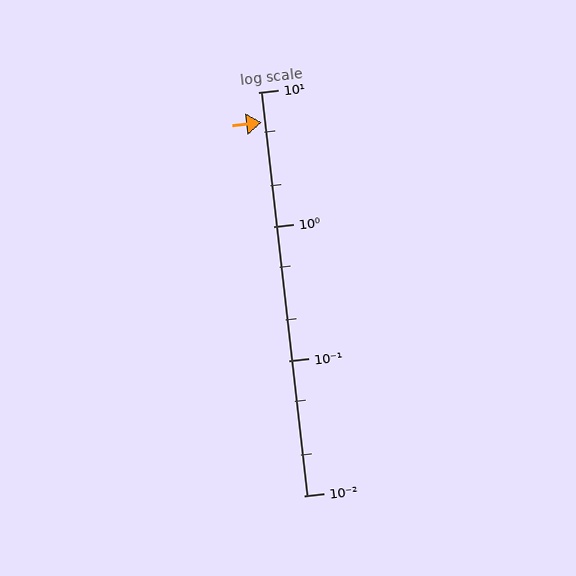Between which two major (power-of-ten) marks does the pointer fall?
The pointer is between 1 and 10.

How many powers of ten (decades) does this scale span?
The scale spans 3 decades, from 0.01 to 10.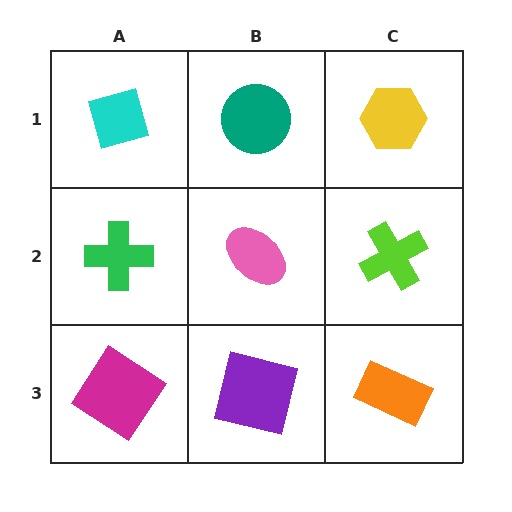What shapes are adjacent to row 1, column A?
A green cross (row 2, column A), a teal circle (row 1, column B).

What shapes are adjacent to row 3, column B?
A pink ellipse (row 2, column B), a magenta diamond (row 3, column A), an orange rectangle (row 3, column C).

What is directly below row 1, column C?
A lime cross.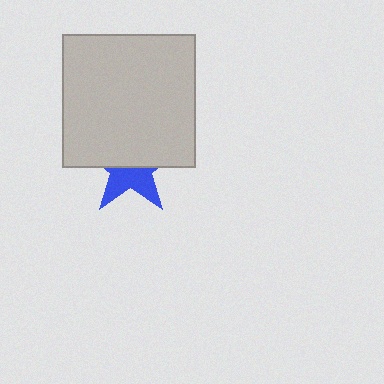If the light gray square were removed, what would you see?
You would see the complete blue star.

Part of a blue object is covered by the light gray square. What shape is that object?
It is a star.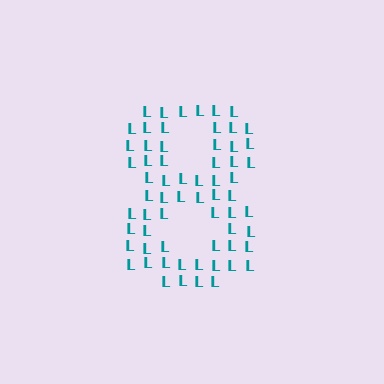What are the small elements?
The small elements are letter L's.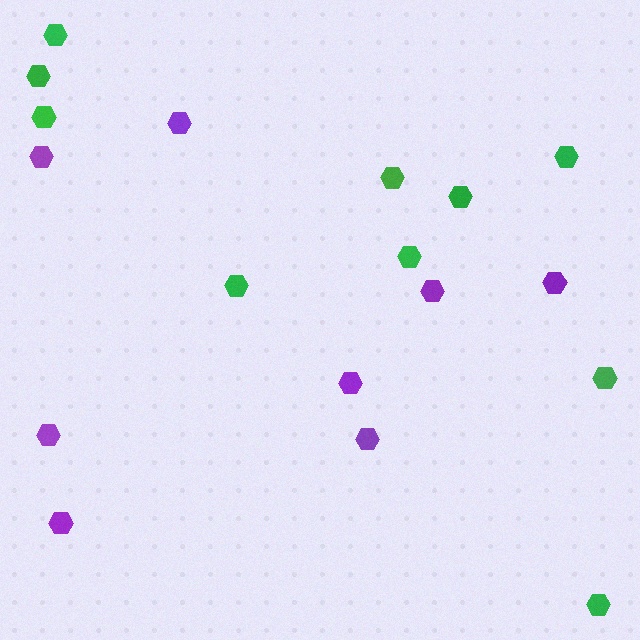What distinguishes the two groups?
There are 2 groups: one group of green hexagons (10) and one group of purple hexagons (8).